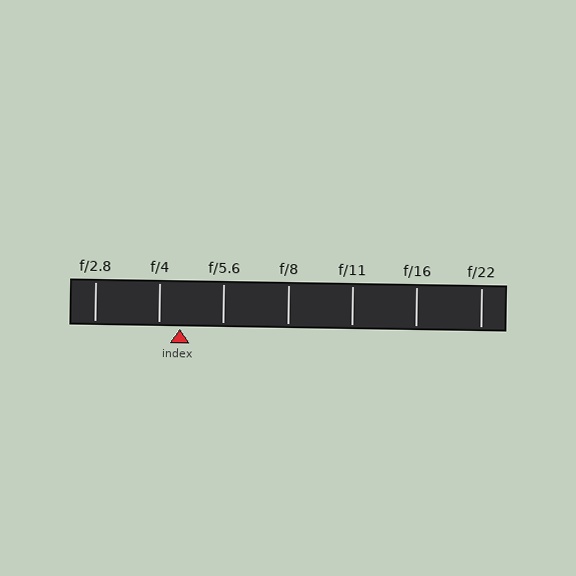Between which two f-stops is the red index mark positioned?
The index mark is between f/4 and f/5.6.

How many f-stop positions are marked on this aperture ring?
There are 7 f-stop positions marked.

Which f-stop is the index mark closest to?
The index mark is closest to f/4.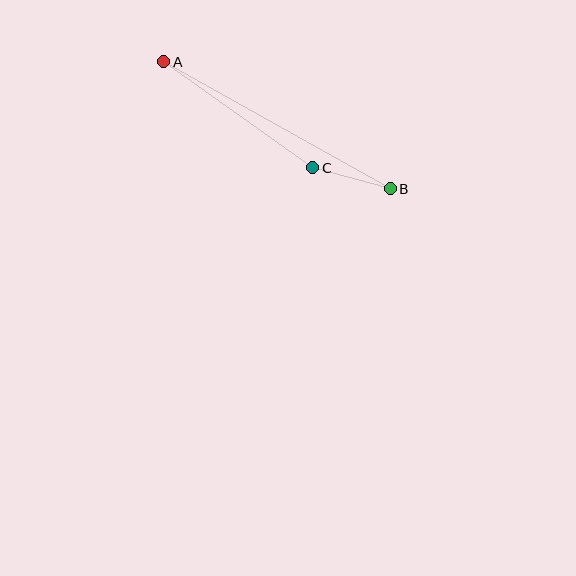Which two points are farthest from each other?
Points A and B are farthest from each other.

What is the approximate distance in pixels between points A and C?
The distance between A and C is approximately 183 pixels.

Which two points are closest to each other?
Points B and C are closest to each other.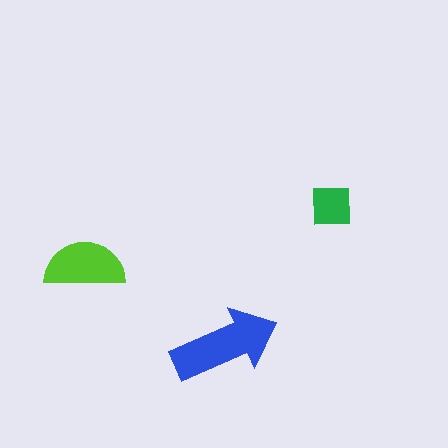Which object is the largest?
The blue arrow.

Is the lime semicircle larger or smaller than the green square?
Larger.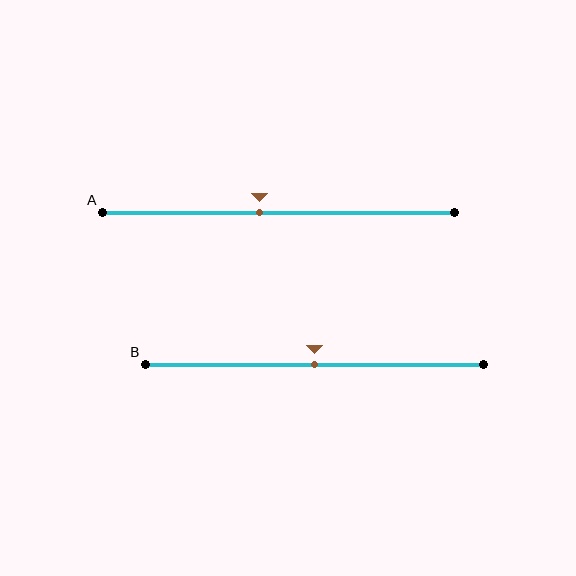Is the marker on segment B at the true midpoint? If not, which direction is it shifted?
Yes, the marker on segment B is at the true midpoint.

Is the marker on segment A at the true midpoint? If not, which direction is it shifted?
No, the marker on segment A is shifted to the left by about 5% of the segment length.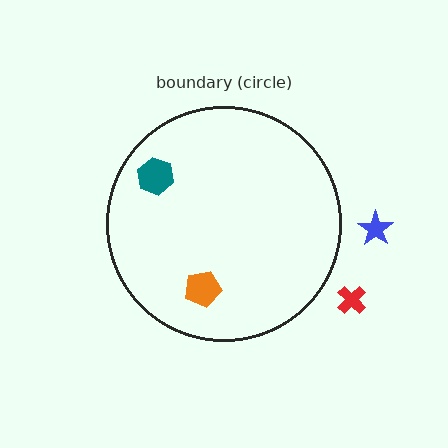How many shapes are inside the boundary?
2 inside, 2 outside.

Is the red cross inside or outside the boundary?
Outside.